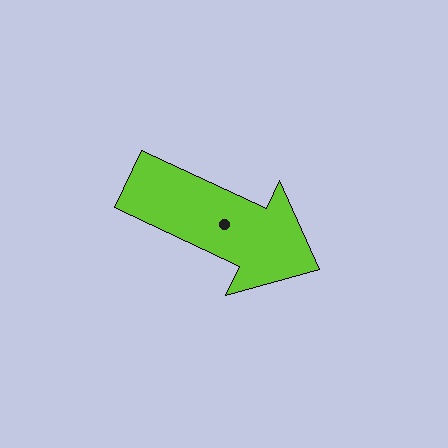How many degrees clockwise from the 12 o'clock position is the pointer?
Approximately 115 degrees.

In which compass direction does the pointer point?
Southeast.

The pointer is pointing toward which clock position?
Roughly 4 o'clock.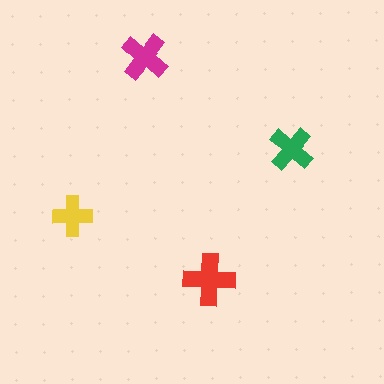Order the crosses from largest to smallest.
the red one, the magenta one, the green one, the yellow one.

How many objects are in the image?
There are 4 objects in the image.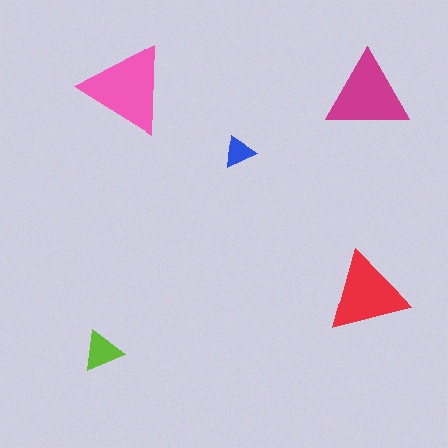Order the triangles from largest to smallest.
the pink one, the magenta one, the red one, the lime one, the blue one.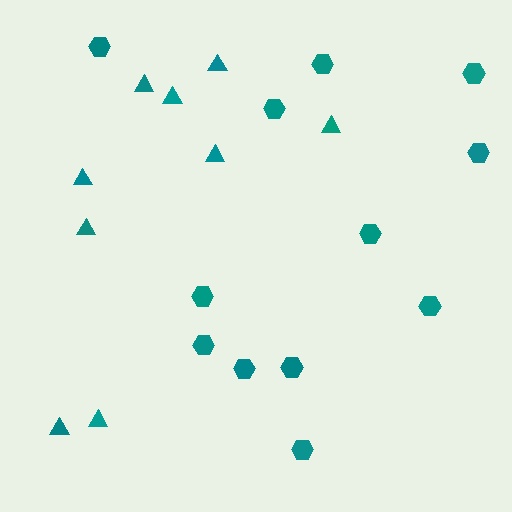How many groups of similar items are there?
There are 2 groups: one group of triangles (9) and one group of hexagons (12).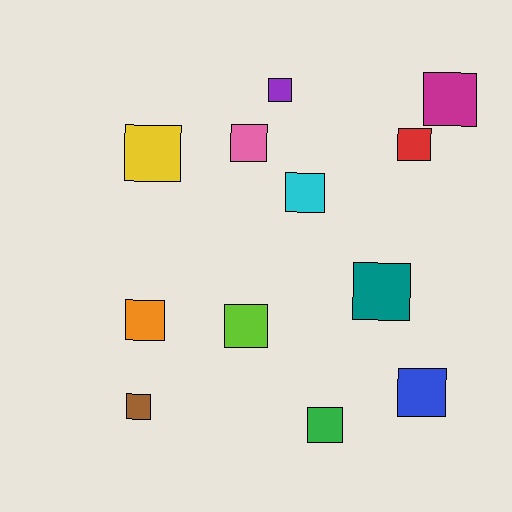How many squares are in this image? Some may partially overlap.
There are 12 squares.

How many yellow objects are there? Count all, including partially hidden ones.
There is 1 yellow object.